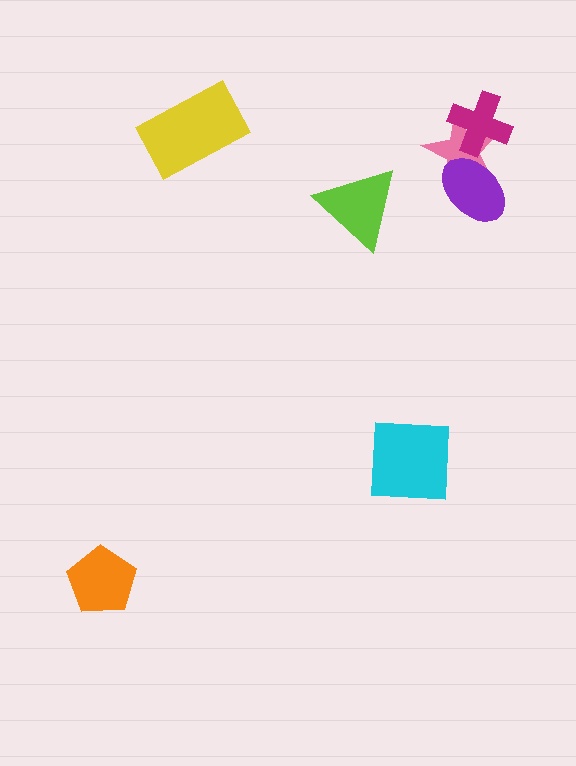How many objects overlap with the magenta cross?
1 object overlaps with the magenta cross.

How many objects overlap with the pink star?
2 objects overlap with the pink star.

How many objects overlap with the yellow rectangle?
0 objects overlap with the yellow rectangle.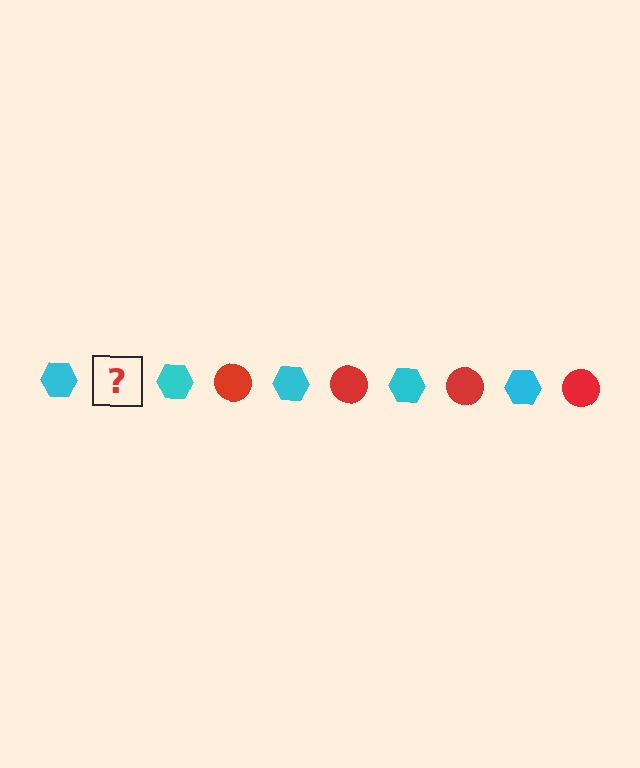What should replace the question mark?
The question mark should be replaced with a red circle.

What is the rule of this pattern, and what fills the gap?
The rule is that the pattern alternates between cyan hexagon and red circle. The gap should be filled with a red circle.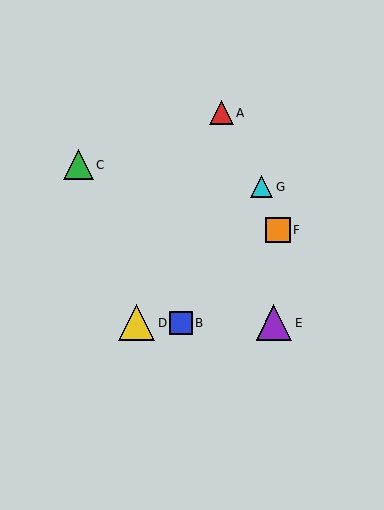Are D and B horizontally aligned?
Yes, both are at y≈323.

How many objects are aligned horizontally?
3 objects (B, D, E) are aligned horizontally.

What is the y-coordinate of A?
Object A is at y≈113.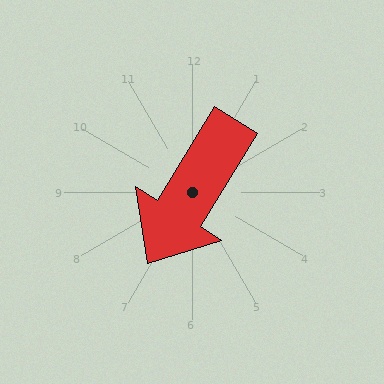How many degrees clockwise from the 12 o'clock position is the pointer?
Approximately 212 degrees.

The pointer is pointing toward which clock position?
Roughly 7 o'clock.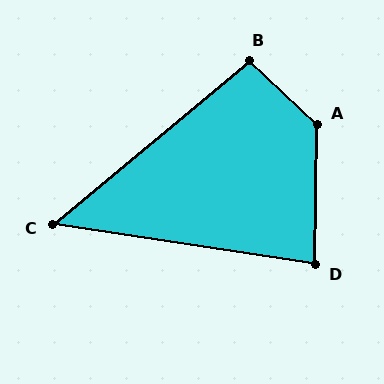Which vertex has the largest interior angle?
A, at approximately 132 degrees.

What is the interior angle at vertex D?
Approximately 82 degrees (acute).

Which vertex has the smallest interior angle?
C, at approximately 48 degrees.